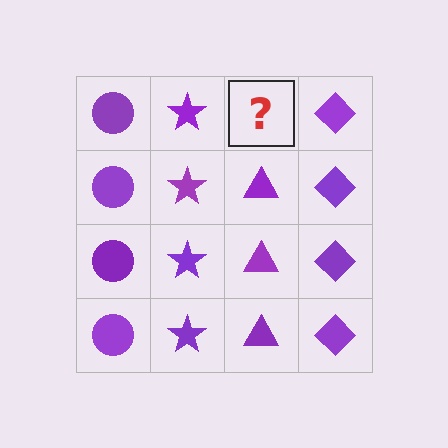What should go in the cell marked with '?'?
The missing cell should contain a purple triangle.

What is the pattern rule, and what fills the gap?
The rule is that each column has a consistent shape. The gap should be filled with a purple triangle.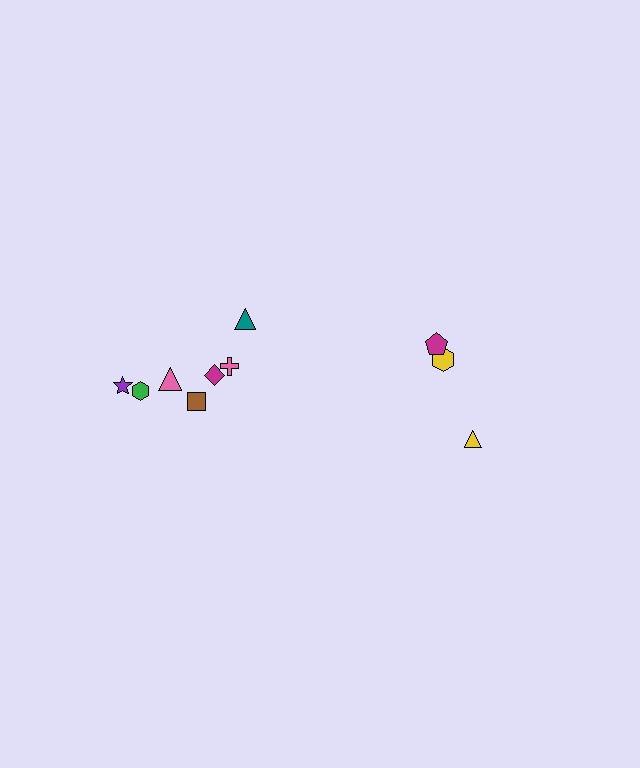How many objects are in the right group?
There are 3 objects.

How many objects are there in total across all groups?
There are 10 objects.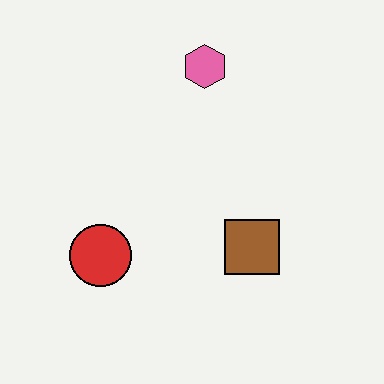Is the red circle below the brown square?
Yes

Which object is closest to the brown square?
The red circle is closest to the brown square.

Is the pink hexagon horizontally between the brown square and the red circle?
Yes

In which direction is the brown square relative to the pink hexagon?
The brown square is below the pink hexagon.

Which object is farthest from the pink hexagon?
The red circle is farthest from the pink hexagon.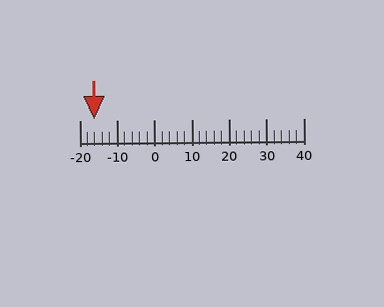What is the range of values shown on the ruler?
The ruler shows values from -20 to 40.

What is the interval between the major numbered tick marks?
The major tick marks are spaced 10 units apart.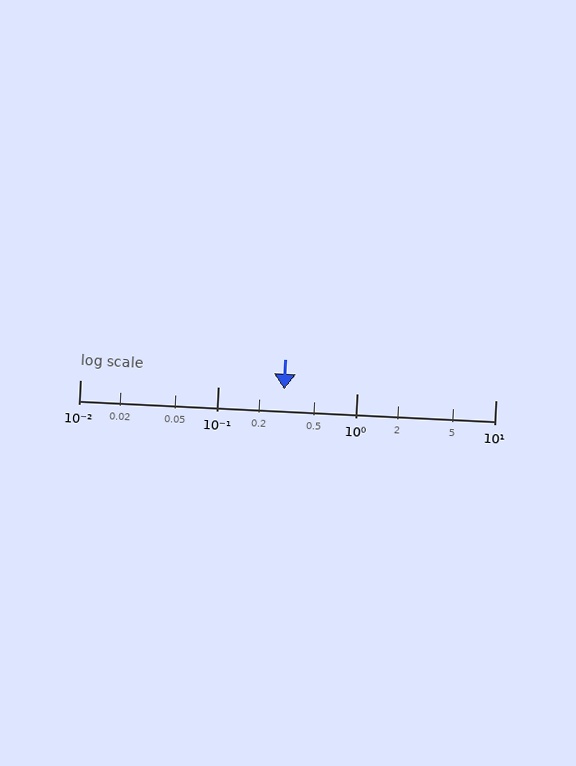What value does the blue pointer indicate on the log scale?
The pointer indicates approximately 0.3.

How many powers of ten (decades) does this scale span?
The scale spans 3 decades, from 0.01 to 10.